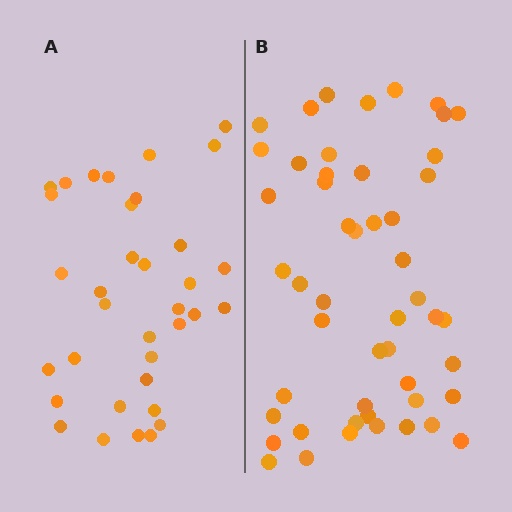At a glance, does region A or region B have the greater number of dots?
Region B (the right region) has more dots.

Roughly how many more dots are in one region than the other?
Region B has approximately 15 more dots than region A.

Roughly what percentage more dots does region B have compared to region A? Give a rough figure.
About 45% more.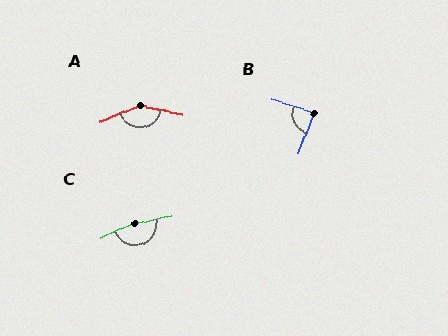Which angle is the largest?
C, at approximately 168 degrees.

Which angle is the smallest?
B, at approximately 86 degrees.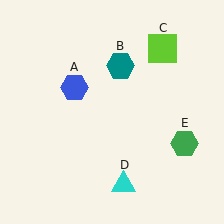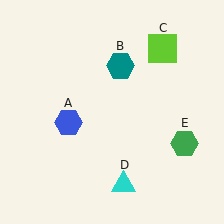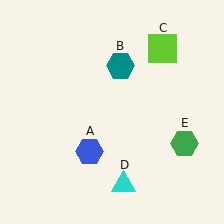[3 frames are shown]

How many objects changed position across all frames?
1 object changed position: blue hexagon (object A).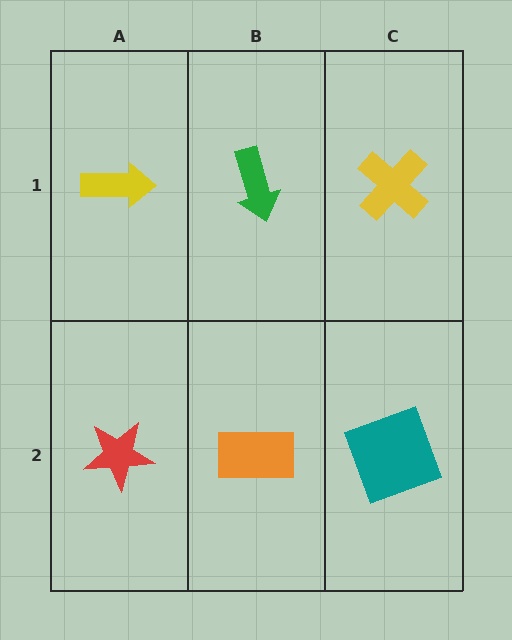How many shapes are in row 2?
3 shapes.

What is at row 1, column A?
A yellow arrow.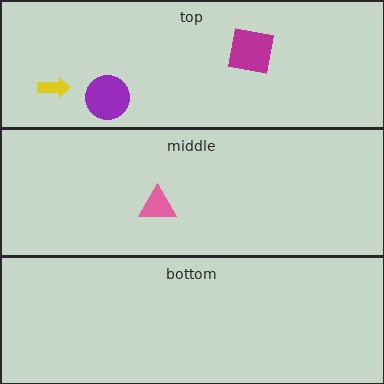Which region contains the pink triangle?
The middle region.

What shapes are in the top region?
The blue ellipse, the yellow arrow, the magenta square, the purple circle.